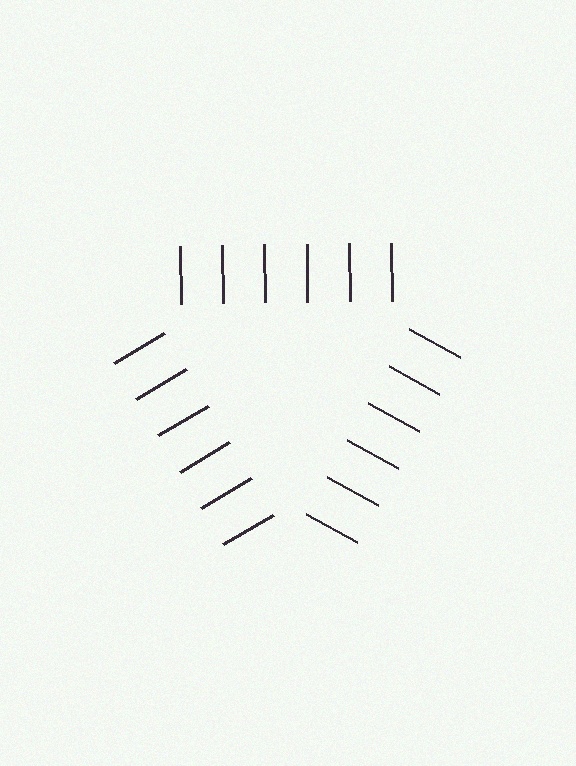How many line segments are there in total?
18 — 6 along each of the 3 edges.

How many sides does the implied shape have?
3 sides — the line-ends trace a triangle.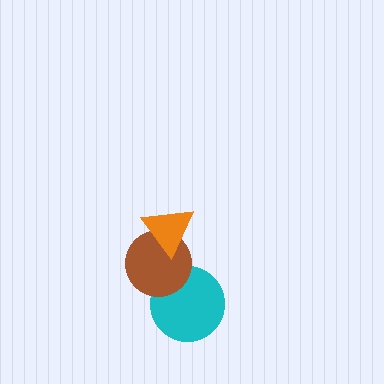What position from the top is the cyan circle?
The cyan circle is 3rd from the top.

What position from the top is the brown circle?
The brown circle is 2nd from the top.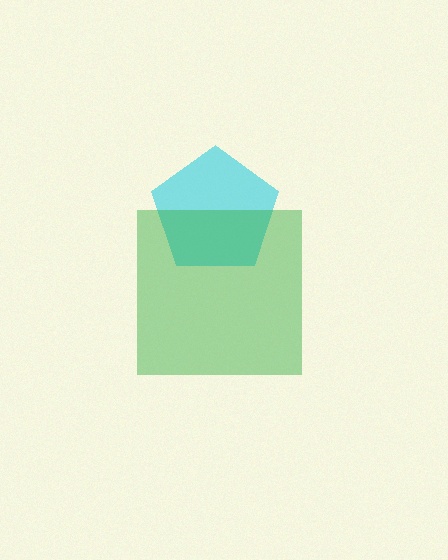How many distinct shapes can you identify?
There are 2 distinct shapes: a cyan pentagon, a green square.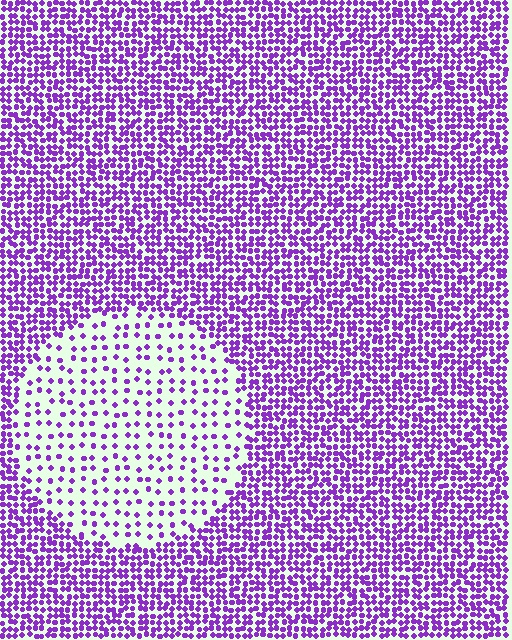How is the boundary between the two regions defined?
The boundary is defined by a change in element density (approximately 2.9x ratio). All elements are the same color, size, and shape.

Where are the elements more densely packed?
The elements are more densely packed outside the circle boundary.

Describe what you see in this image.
The image contains small purple elements arranged at two different densities. A circle-shaped region is visible where the elements are less densely packed than the surrounding area.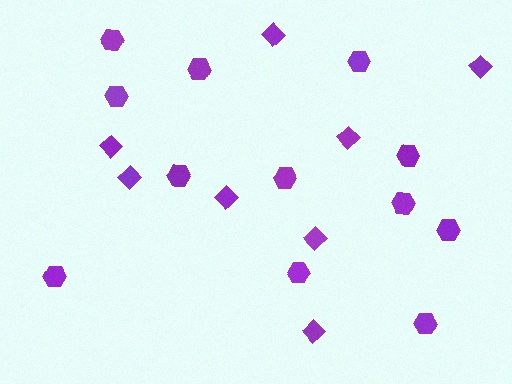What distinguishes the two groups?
There are 2 groups: one group of hexagons (12) and one group of diamonds (8).